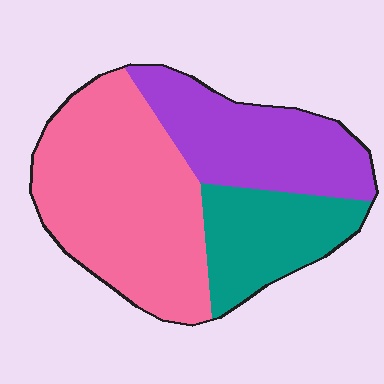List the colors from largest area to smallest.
From largest to smallest: pink, purple, teal.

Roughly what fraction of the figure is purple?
Purple takes up about one third (1/3) of the figure.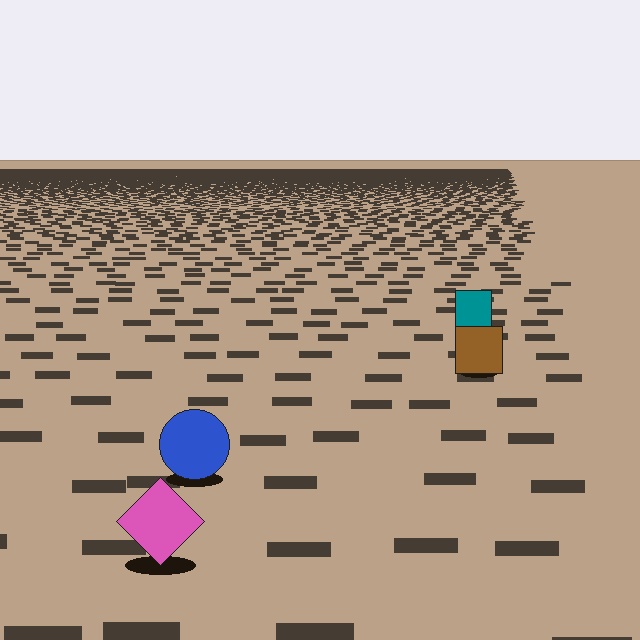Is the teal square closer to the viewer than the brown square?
No. The brown square is closer — you can tell from the texture gradient: the ground texture is coarser near it.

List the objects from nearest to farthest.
From nearest to farthest: the pink diamond, the blue circle, the brown square, the teal square.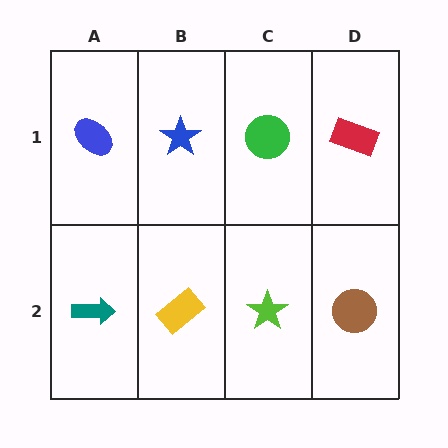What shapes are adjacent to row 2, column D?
A red rectangle (row 1, column D), a lime star (row 2, column C).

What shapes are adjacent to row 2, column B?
A blue star (row 1, column B), a teal arrow (row 2, column A), a lime star (row 2, column C).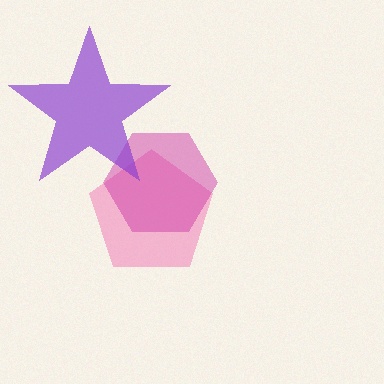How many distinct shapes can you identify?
There are 3 distinct shapes: a pink pentagon, a magenta hexagon, a purple star.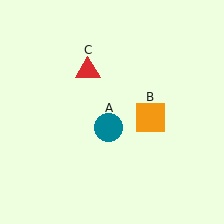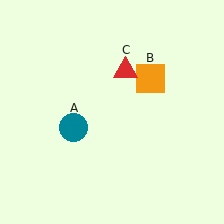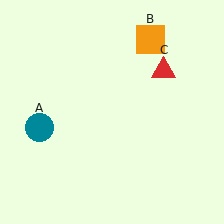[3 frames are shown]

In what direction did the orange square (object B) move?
The orange square (object B) moved up.